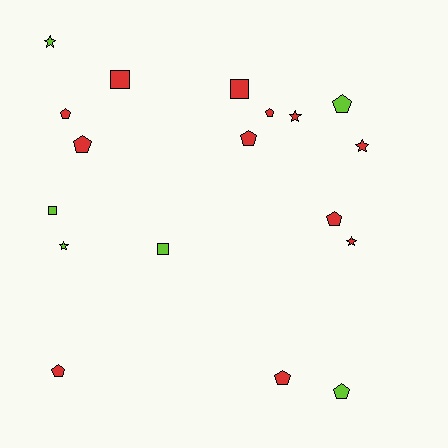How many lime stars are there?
There are 2 lime stars.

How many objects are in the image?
There are 18 objects.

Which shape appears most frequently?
Pentagon, with 9 objects.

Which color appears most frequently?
Red, with 12 objects.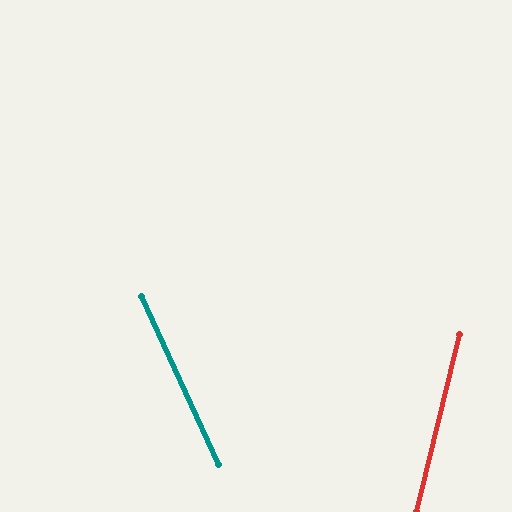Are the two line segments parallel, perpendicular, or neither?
Neither parallel nor perpendicular — they differ by about 38°.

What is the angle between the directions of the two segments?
Approximately 38 degrees.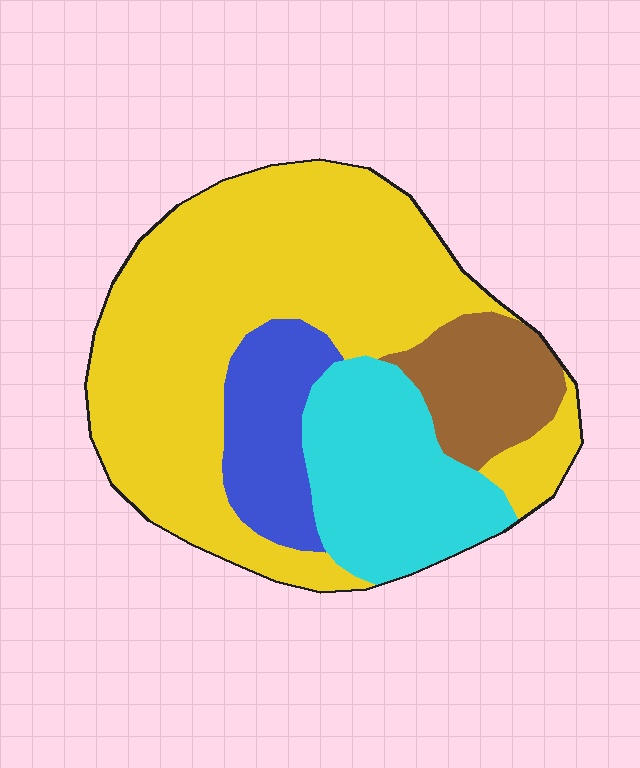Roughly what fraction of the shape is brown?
Brown covers roughly 10% of the shape.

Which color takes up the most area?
Yellow, at roughly 55%.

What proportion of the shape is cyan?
Cyan takes up about one fifth (1/5) of the shape.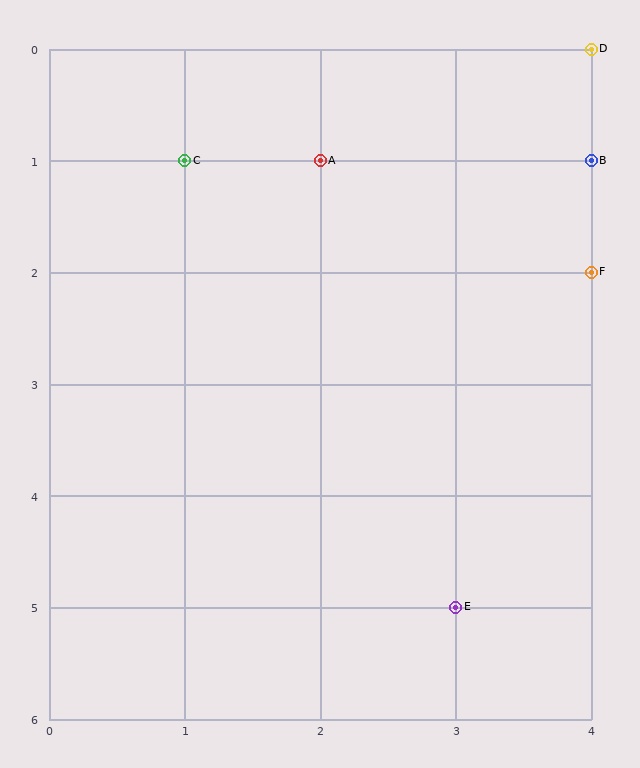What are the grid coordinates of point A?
Point A is at grid coordinates (2, 1).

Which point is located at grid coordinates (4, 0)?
Point D is at (4, 0).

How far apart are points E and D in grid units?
Points E and D are 1 column and 5 rows apart (about 5.1 grid units diagonally).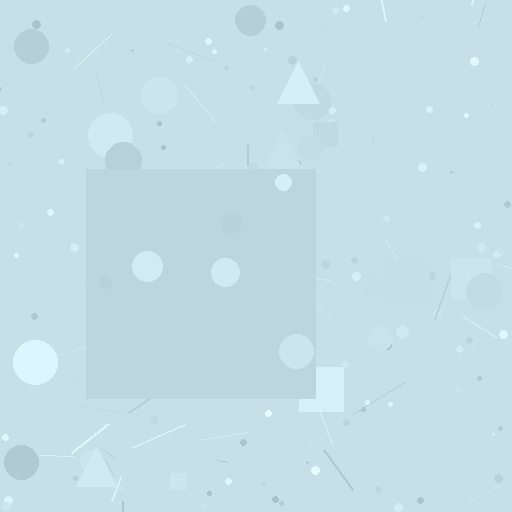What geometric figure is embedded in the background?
A square is embedded in the background.